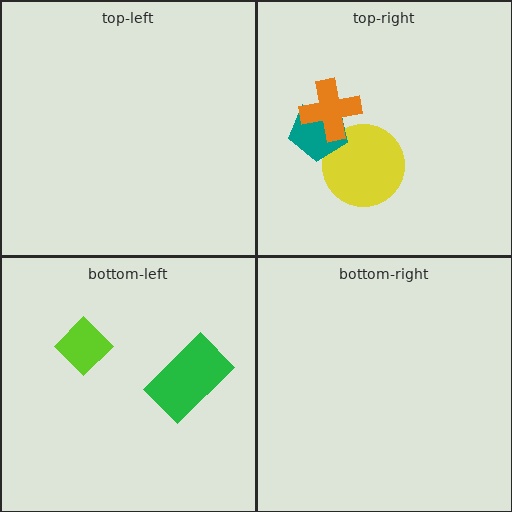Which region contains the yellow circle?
The top-right region.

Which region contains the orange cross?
The top-right region.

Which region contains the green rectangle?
The bottom-left region.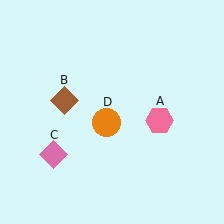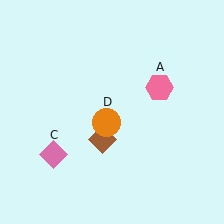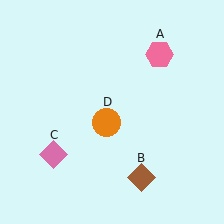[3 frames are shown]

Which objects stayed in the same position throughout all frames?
Pink diamond (object C) and orange circle (object D) remained stationary.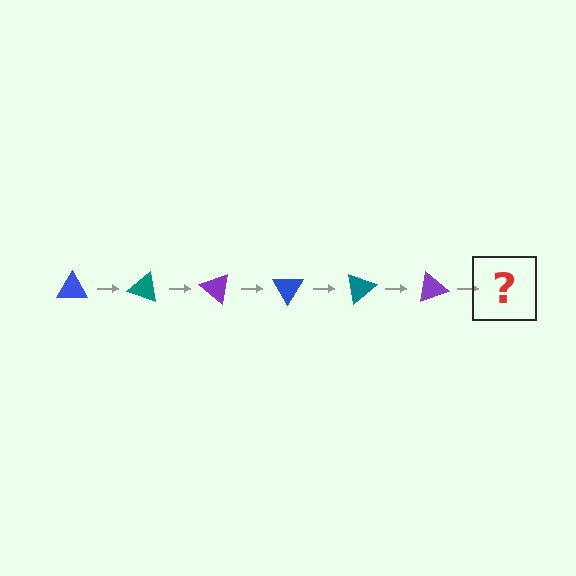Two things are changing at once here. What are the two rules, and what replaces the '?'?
The two rules are that it rotates 20 degrees each step and the color cycles through blue, teal, and purple. The '?' should be a blue triangle, rotated 120 degrees from the start.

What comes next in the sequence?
The next element should be a blue triangle, rotated 120 degrees from the start.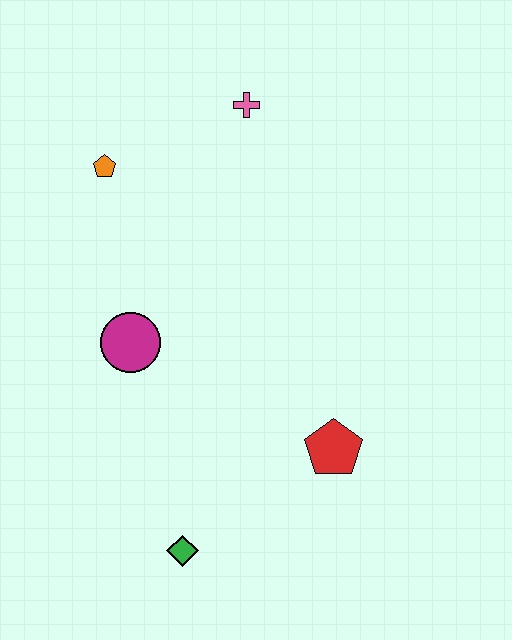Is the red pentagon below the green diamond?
No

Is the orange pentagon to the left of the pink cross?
Yes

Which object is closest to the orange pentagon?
The pink cross is closest to the orange pentagon.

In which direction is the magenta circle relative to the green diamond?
The magenta circle is above the green diamond.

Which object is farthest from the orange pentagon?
The green diamond is farthest from the orange pentagon.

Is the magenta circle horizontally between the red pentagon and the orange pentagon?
Yes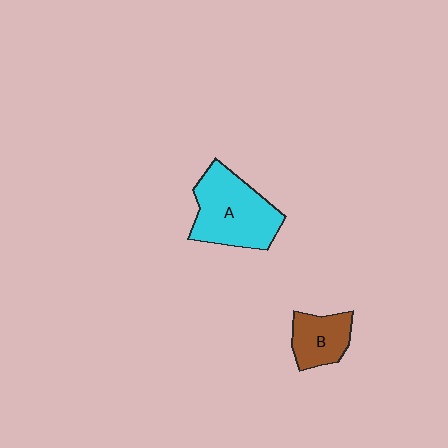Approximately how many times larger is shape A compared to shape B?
Approximately 1.9 times.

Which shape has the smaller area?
Shape B (brown).